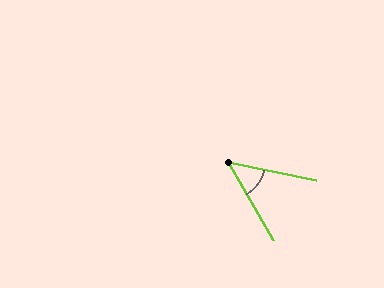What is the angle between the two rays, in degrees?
Approximately 49 degrees.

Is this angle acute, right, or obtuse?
It is acute.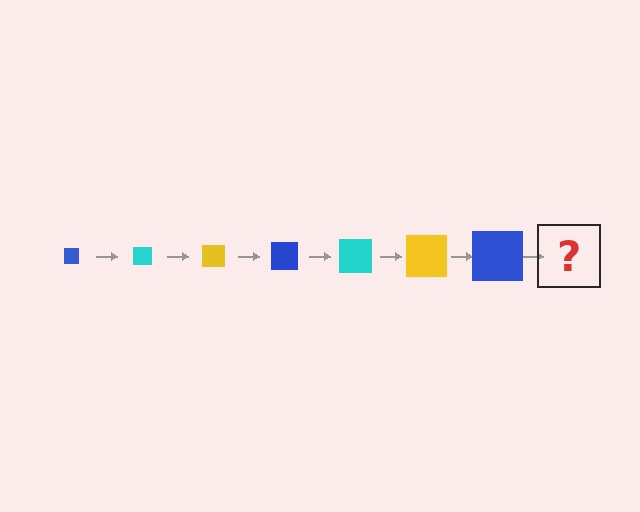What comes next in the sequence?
The next element should be a cyan square, larger than the previous one.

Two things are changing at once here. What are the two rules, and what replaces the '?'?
The two rules are that the square grows larger each step and the color cycles through blue, cyan, and yellow. The '?' should be a cyan square, larger than the previous one.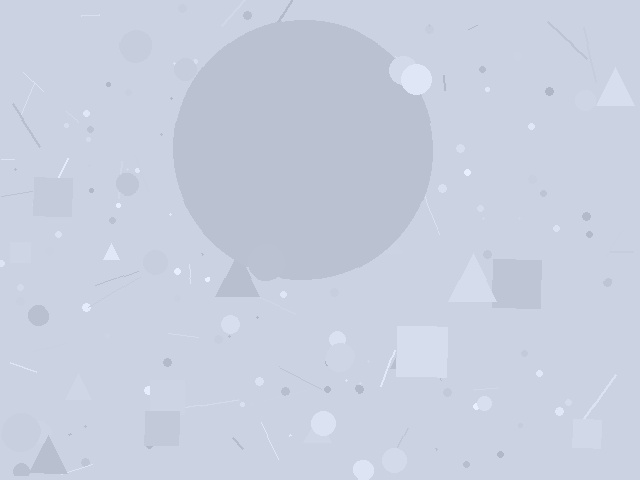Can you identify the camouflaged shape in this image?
The camouflaged shape is a circle.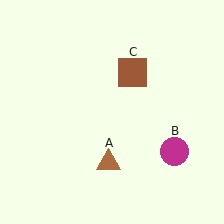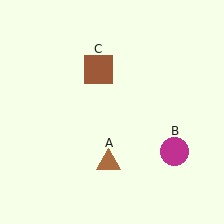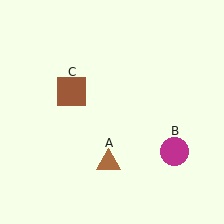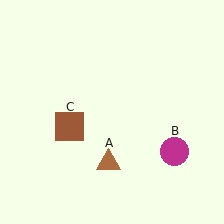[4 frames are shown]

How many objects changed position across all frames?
1 object changed position: brown square (object C).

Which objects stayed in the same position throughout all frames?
Brown triangle (object A) and magenta circle (object B) remained stationary.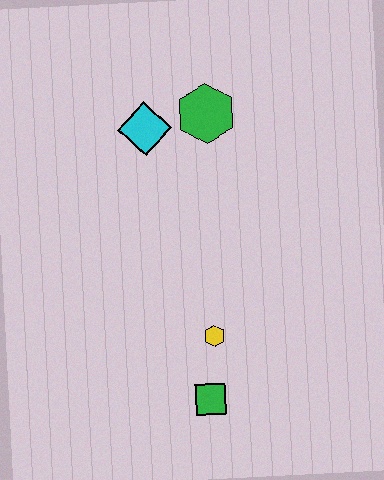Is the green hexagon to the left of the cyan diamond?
No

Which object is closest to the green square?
The yellow hexagon is closest to the green square.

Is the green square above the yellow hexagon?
No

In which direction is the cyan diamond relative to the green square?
The cyan diamond is above the green square.